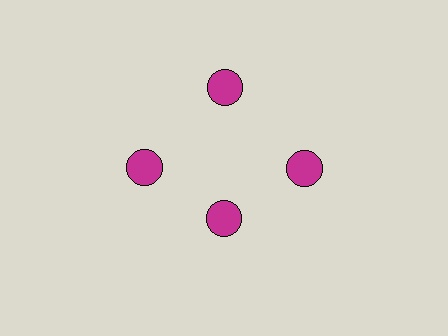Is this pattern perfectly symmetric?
No. The 4 magenta circles are arranged in a ring, but one element near the 6 o'clock position is pulled inward toward the center, breaking the 4-fold rotational symmetry.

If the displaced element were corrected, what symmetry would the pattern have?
It would have 4-fold rotational symmetry — the pattern would map onto itself every 90 degrees.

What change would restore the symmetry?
The symmetry would be restored by moving it outward, back onto the ring so that all 4 circles sit at equal angles and equal distance from the center.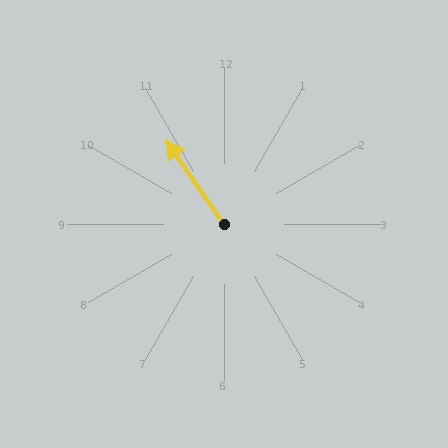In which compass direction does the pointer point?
Northwest.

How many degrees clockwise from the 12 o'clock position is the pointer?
Approximately 326 degrees.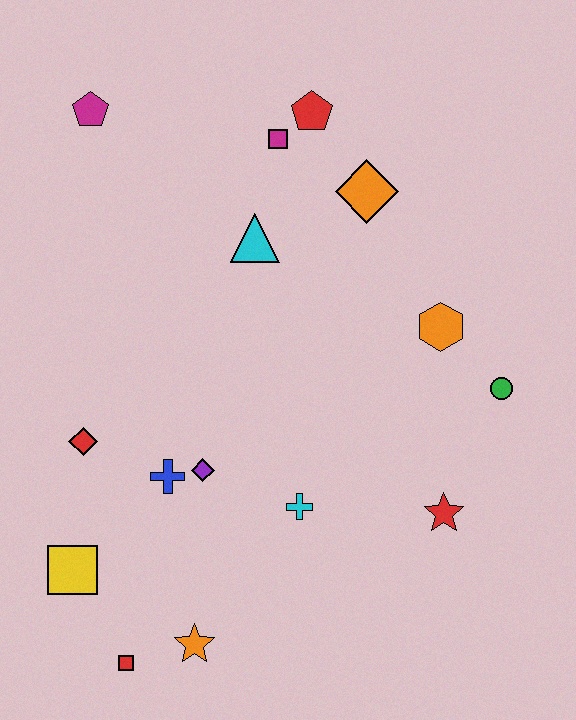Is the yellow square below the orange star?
No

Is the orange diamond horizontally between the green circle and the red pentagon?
Yes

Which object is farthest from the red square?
The red pentagon is farthest from the red square.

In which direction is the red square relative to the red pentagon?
The red square is below the red pentagon.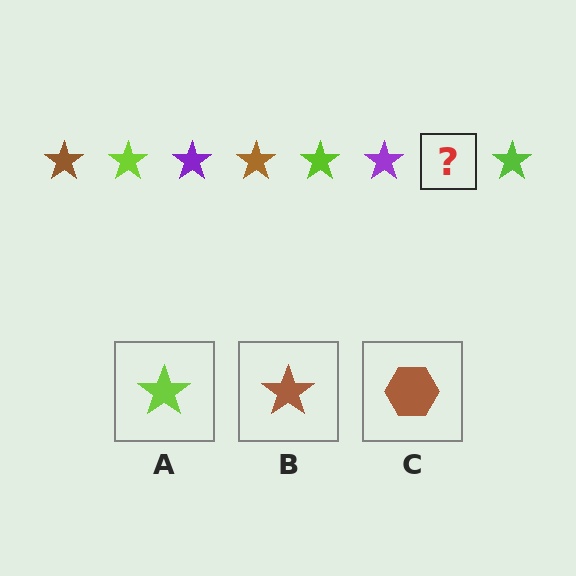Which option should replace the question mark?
Option B.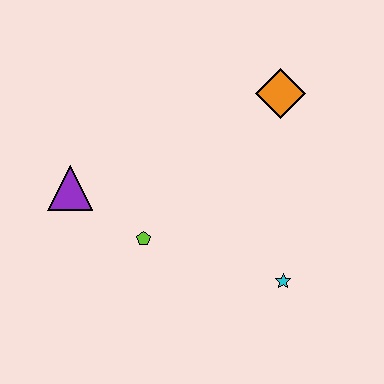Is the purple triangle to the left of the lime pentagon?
Yes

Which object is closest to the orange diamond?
The cyan star is closest to the orange diamond.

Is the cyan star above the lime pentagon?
No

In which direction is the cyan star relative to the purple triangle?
The cyan star is to the right of the purple triangle.